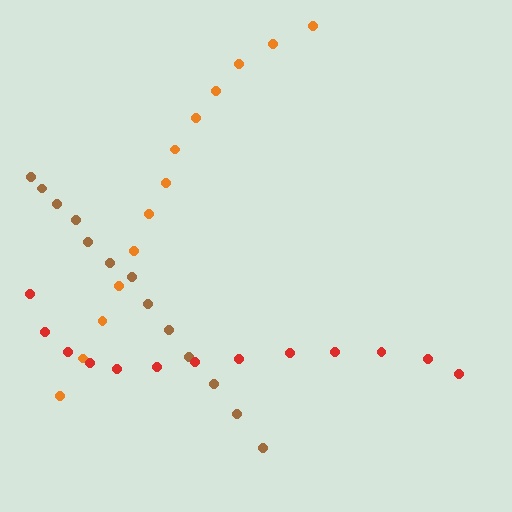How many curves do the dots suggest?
There are 3 distinct paths.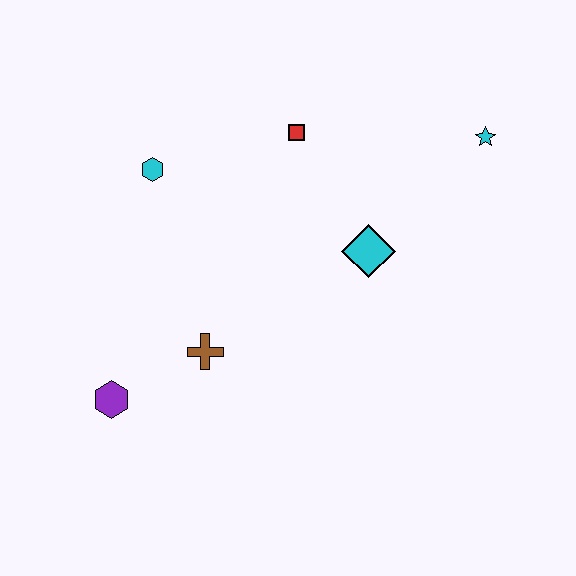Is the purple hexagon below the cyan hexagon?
Yes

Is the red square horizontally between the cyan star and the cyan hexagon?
Yes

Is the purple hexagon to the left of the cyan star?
Yes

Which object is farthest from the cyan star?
The purple hexagon is farthest from the cyan star.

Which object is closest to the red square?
The cyan diamond is closest to the red square.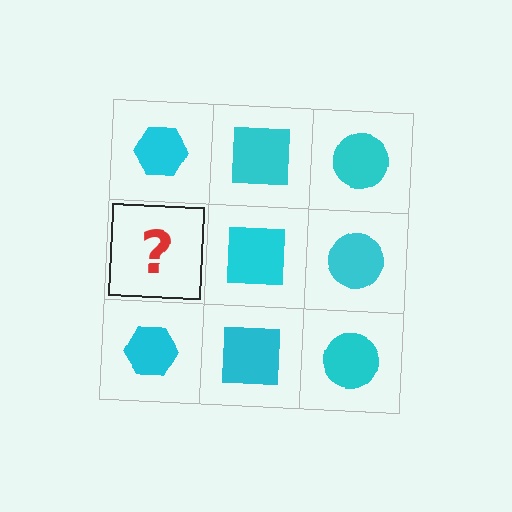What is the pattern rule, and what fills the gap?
The rule is that each column has a consistent shape. The gap should be filled with a cyan hexagon.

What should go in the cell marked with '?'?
The missing cell should contain a cyan hexagon.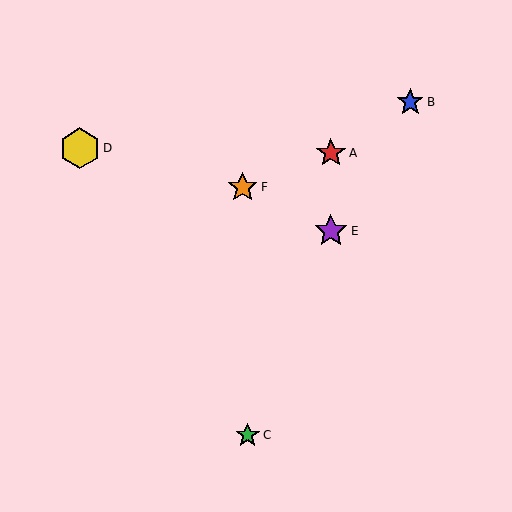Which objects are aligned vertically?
Objects A, E are aligned vertically.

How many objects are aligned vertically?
2 objects (A, E) are aligned vertically.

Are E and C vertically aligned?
No, E is at x≈331 and C is at x≈248.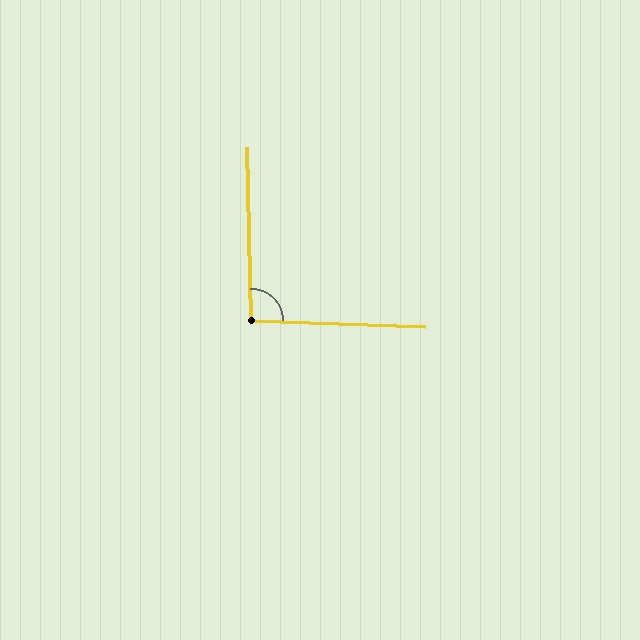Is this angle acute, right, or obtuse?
It is approximately a right angle.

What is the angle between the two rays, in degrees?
Approximately 93 degrees.